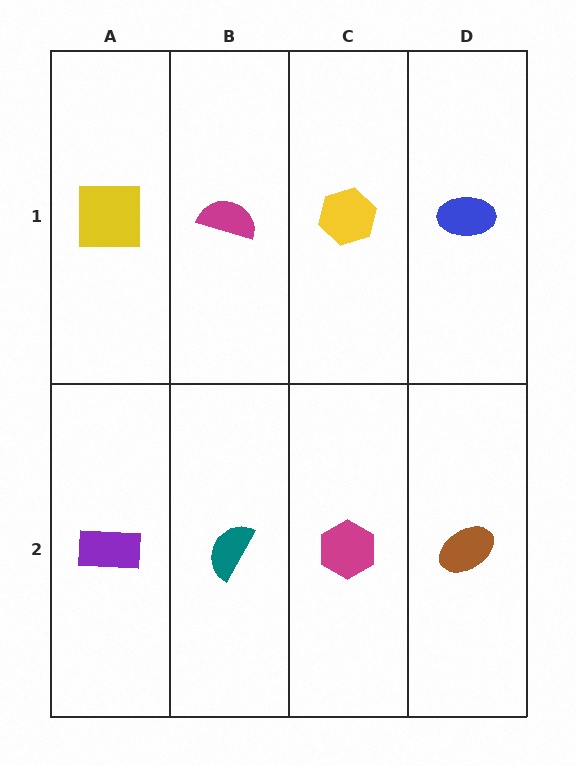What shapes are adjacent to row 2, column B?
A magenta semicircle (row 1, column B), a purple rectangle (row 2, column A), a magenta hexagon (row 2, column C).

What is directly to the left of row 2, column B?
A purple rectangle.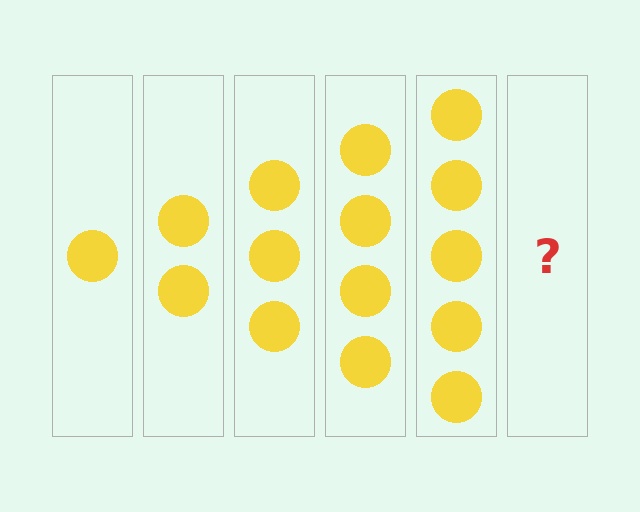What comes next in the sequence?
The next element should be 6 circles.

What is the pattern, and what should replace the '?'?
The pattern is that each step adds one more circle. The '?' should be 6 circles.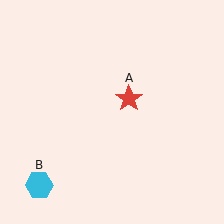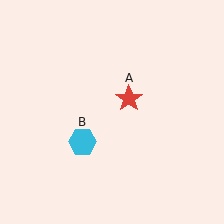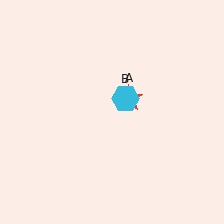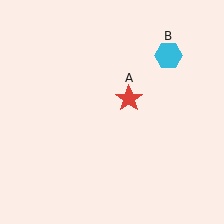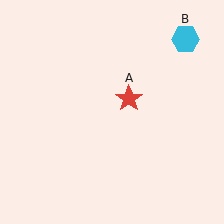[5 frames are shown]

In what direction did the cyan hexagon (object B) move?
The cyan hexagon (object B) moved up and to the right.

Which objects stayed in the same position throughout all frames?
Red star (object A) remained stationary.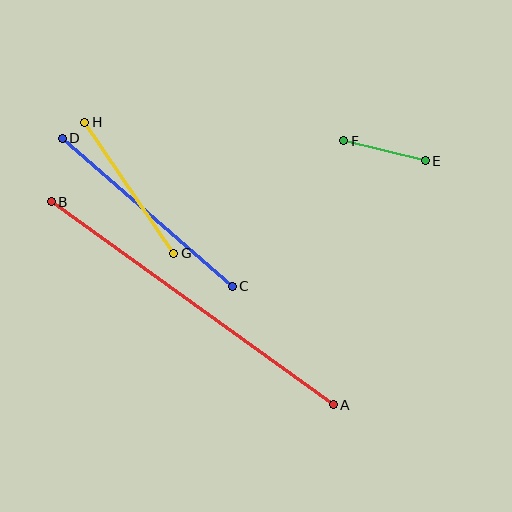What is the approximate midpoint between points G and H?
The midpoint is at approximately (129, 188) pixels.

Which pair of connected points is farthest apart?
Points A and B are farthest apart.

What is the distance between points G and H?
The distance is approximately 158 pixels.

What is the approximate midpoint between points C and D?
The midpoint is at approximately (147, 212) pixels.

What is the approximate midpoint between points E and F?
The midpoint is at approximately (384, 151) pixels.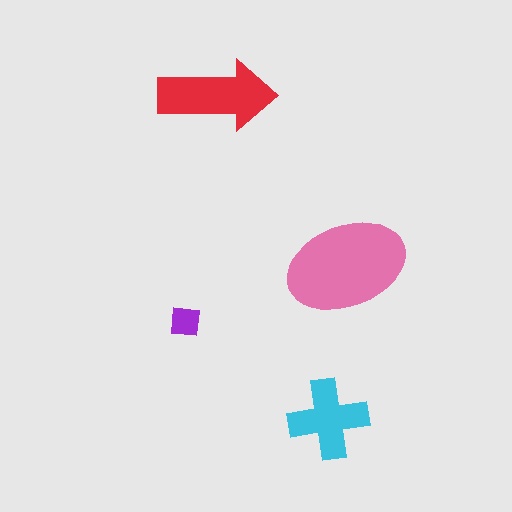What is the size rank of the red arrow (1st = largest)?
2nd.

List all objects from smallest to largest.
The purple square, the cyan cross, the red arrow, the pink ellipse.